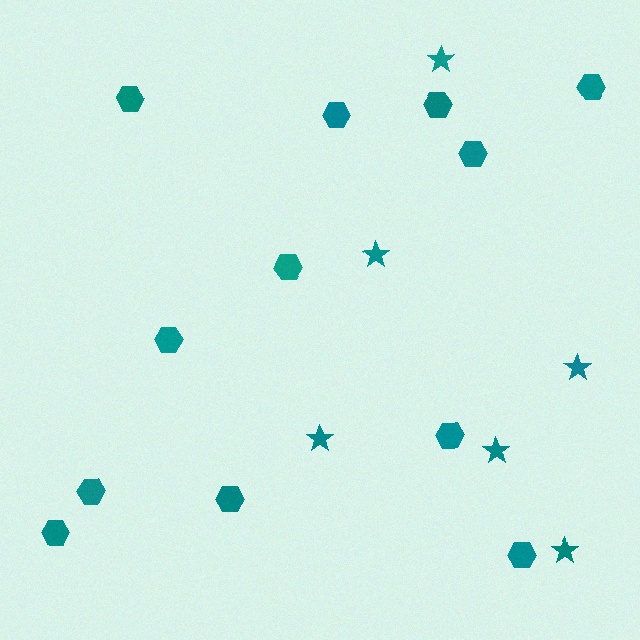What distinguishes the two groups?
There are 2 groups: one group of hexagons (12) and one group of stars (6).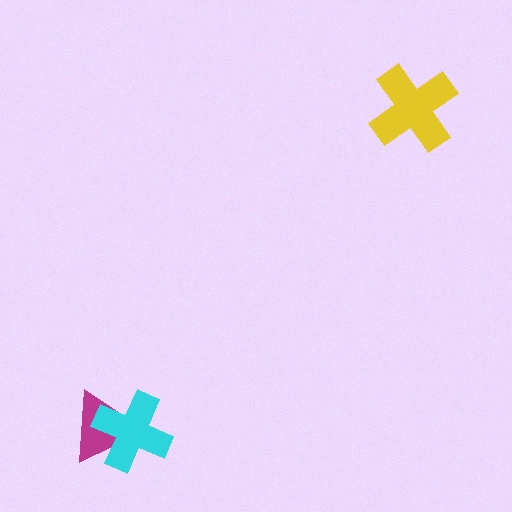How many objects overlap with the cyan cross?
1 object overlaps with the cyan cross.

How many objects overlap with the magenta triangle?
1 object overlaps with the magenta triangle.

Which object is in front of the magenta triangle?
The cyan cross is in front of the magenta triangle.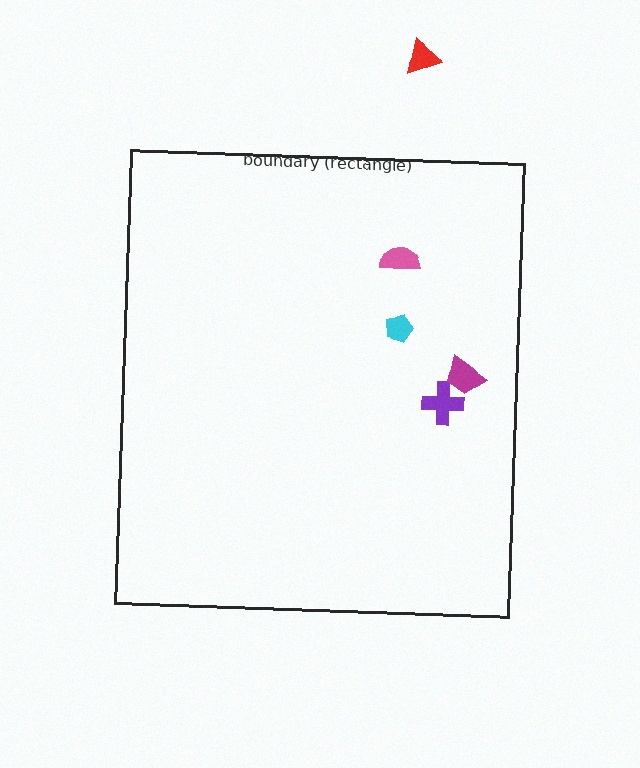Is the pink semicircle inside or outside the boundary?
Inside.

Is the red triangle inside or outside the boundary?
Outside.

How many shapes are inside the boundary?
4 inside, 1 outside.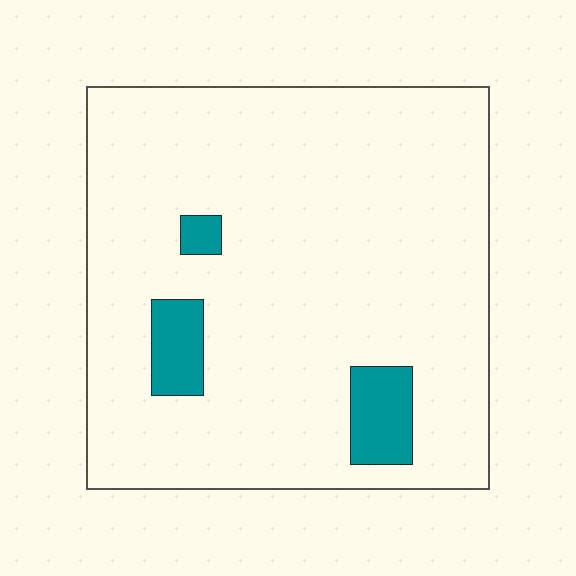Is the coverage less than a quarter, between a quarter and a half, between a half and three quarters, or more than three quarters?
Less than a quarter.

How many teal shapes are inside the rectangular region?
3.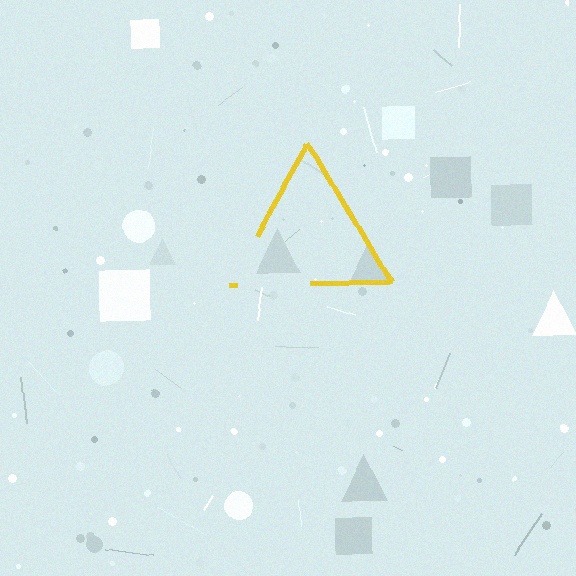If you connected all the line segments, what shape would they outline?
They would outline a triangle.